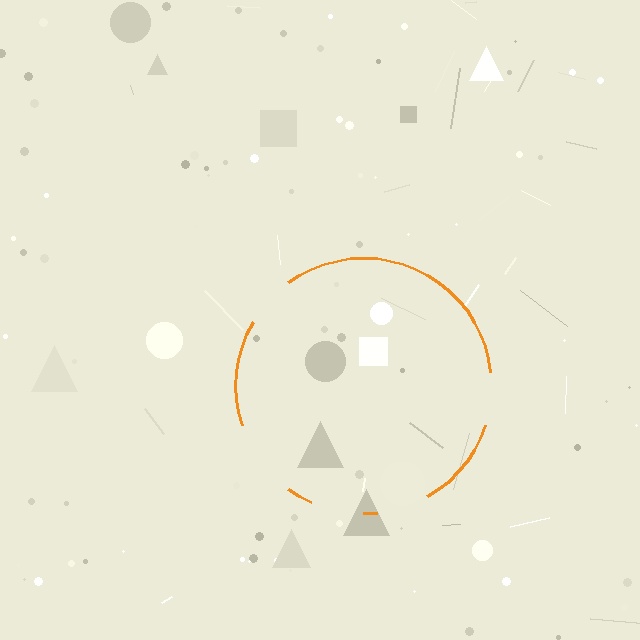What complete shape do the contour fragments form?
The contour fragments form a circle.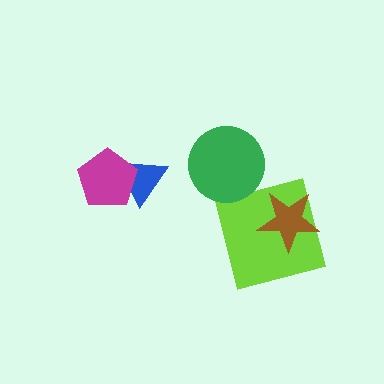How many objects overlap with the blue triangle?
1 object overlaps with the blue triangle.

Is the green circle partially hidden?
No, no other shape covers it.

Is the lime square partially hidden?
Yes, it is partially covered by another shape.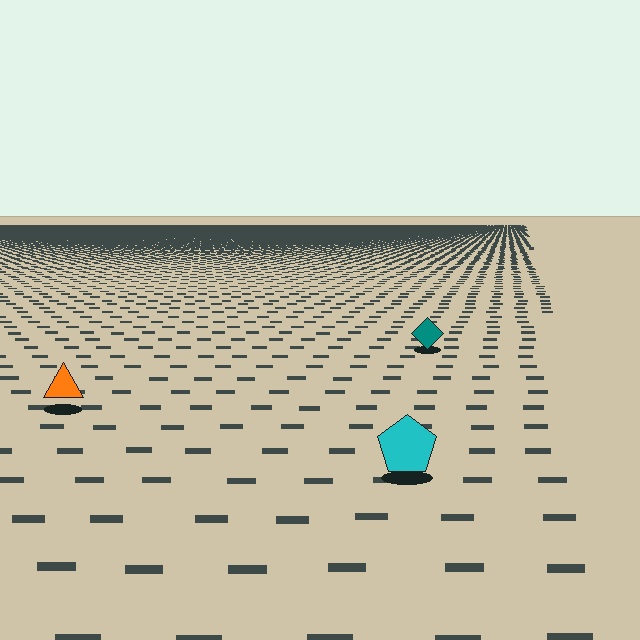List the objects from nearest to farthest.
From nearest to farthest: the cyan pentagon, the orange triangle, the teal diamond.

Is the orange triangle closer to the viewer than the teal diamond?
Yes. The orange triangle is closer — you can tell from the texture gradient: the ground texture is coarser near it.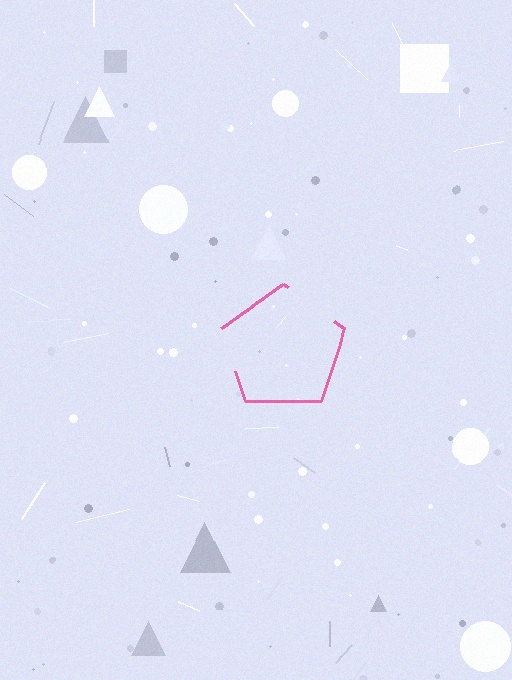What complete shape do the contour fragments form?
The contour fragments form a pentagon.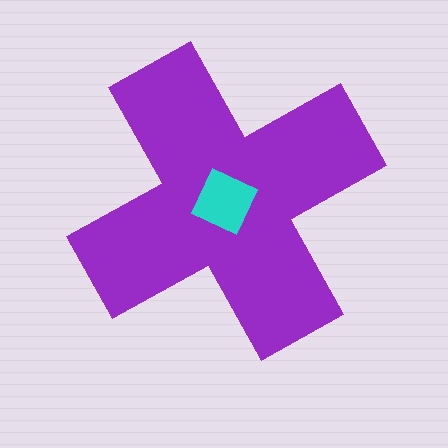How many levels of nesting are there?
2.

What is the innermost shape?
The cyan square.